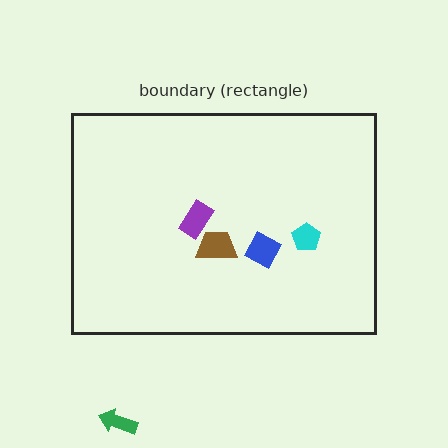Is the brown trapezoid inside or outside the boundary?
Inside.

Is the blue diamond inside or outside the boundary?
Inside.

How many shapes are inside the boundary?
4 inside, 1 outside.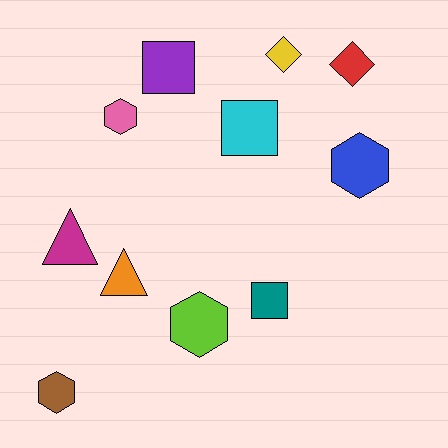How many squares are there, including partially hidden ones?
There are 3 squares.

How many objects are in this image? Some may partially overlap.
There are 11 objects.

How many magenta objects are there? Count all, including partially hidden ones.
There is 1 magenta object.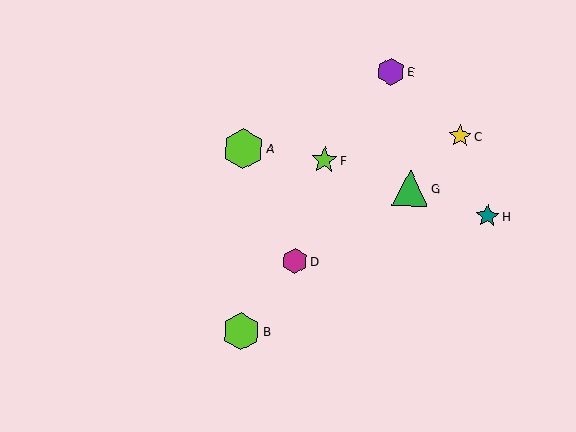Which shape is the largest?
The lime hexagon (labeled A) is the largest.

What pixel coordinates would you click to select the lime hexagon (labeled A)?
Click at (243, 149) to select the lime hexagon A.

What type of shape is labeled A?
Shape A is a lime hexagon.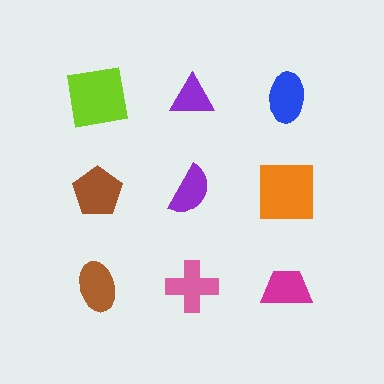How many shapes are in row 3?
3 shapes.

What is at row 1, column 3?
A blue ellipse.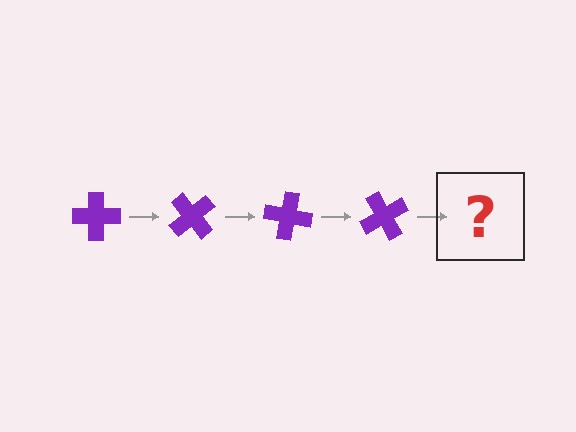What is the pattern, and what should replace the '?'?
The pattern is that the cross rotates 50 degrees each step. The '?' should be a purple cross rotated 200 degrees.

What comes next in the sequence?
The next element should be a purple cross rotated 200 degrees.